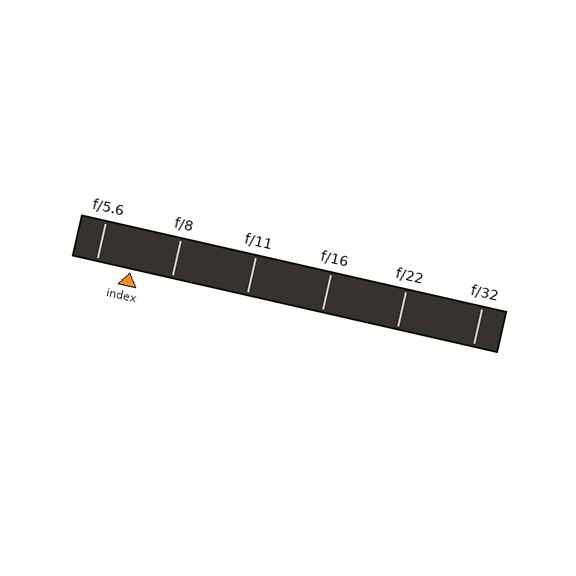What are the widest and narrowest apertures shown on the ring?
The widest aperture shown is f/5.6 and the narrowest is f/32.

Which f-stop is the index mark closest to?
The index mark is closest to f/5.6.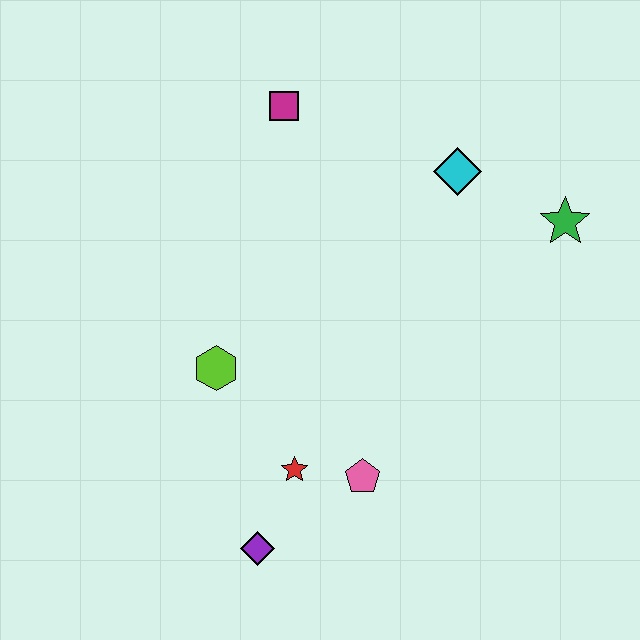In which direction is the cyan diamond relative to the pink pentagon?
The cyan diamond is above the pink pentagon.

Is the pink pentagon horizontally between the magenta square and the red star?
No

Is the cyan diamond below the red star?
No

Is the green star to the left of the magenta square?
No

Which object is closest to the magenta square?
The cyan diamond is closest to the magenta square.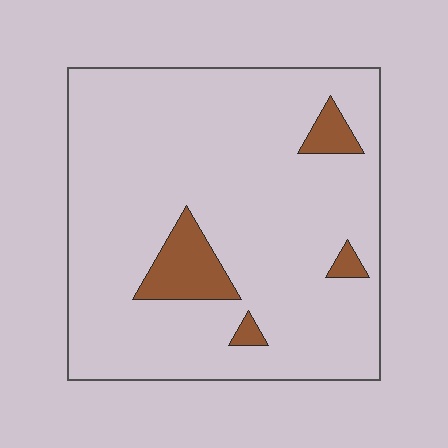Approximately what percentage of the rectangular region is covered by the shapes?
Approximately 10%.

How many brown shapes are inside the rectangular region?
4.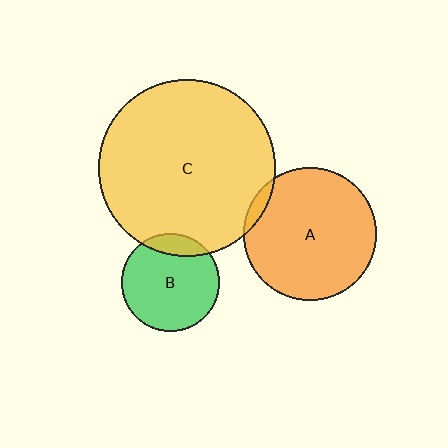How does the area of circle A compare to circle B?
Approximately 1.8 times.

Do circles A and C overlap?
Yes.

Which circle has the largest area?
Circle C (yellow).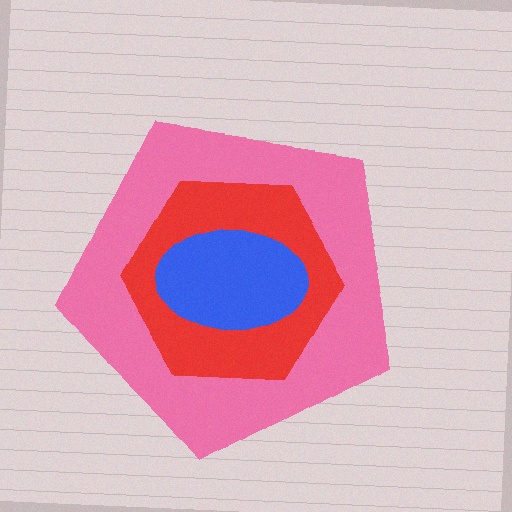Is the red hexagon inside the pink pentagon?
Yes.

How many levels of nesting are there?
3.